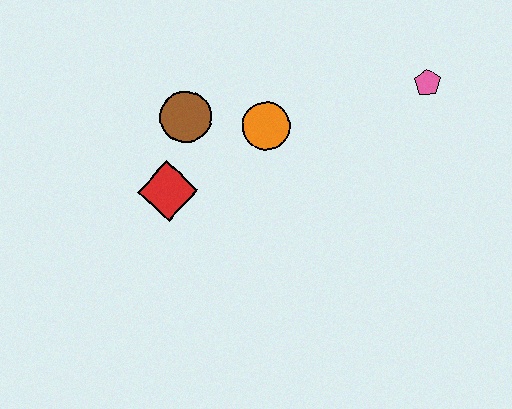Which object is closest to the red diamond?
The brown circle is closest to the red diamond.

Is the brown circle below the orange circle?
No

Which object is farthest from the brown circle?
The pink pentagon is farthest from the brown circle.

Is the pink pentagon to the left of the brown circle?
No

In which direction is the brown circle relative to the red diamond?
The brown circle is above the red diamond.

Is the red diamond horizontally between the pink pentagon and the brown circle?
No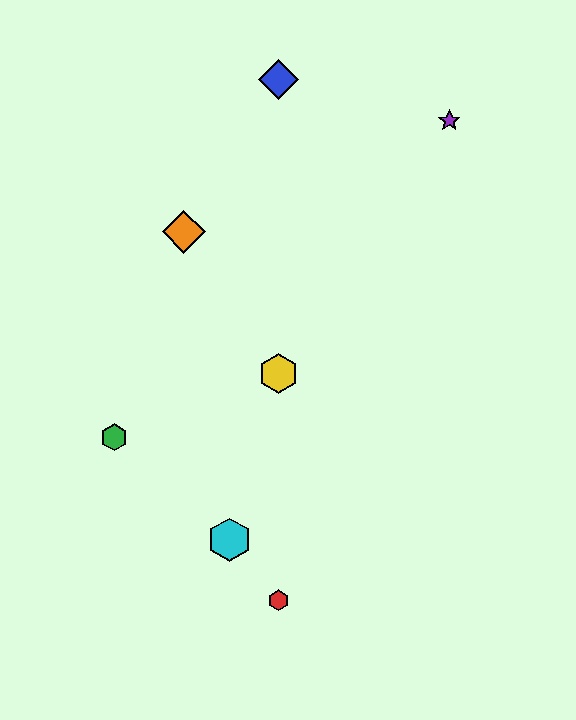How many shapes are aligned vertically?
3 shapes (the red hexagon, the blue diamond, the yellow hexagon) are aligned vertically.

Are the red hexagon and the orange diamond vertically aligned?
No, the red hexagon is at x≈278 and the orange diamond is at x≈184.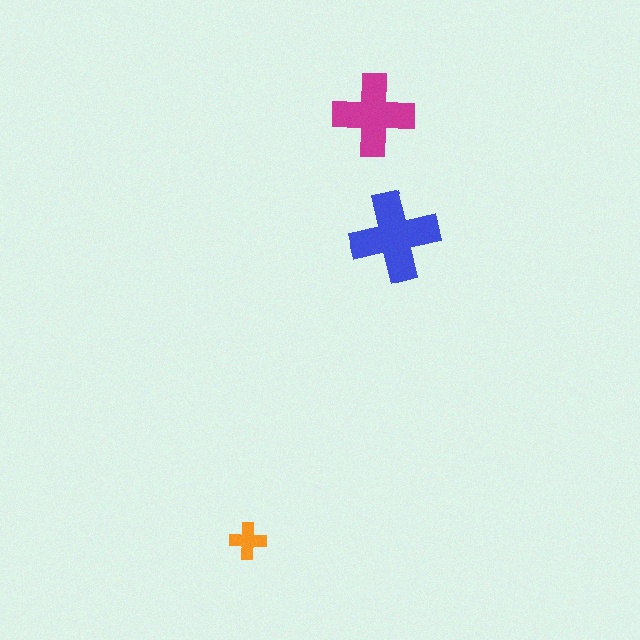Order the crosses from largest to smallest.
the blue one, the magenta one, the orange one.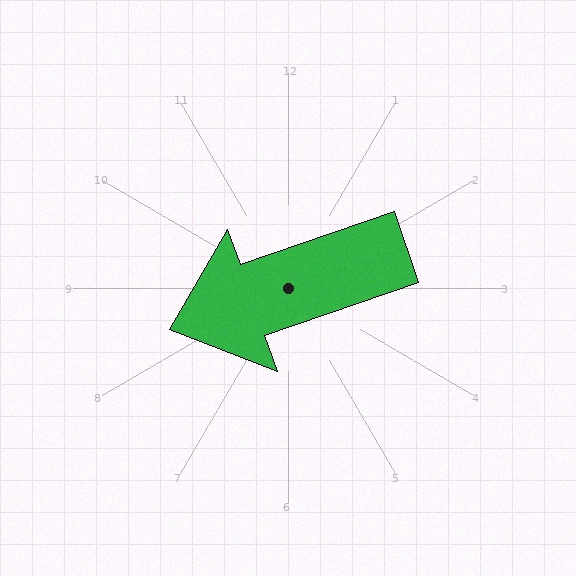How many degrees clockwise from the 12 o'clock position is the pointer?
Approximately 251 degrees.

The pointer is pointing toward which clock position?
Roughly 8 o'clock.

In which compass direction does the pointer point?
West.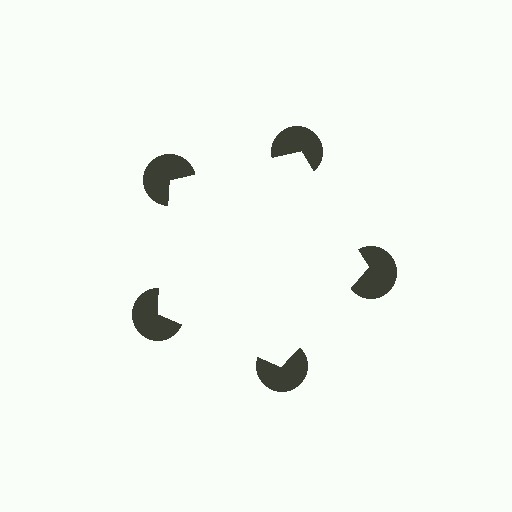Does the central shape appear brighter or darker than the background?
It typically appears slightly brighter than the background, even though no actual brightness change is drawn.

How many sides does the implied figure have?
5 sides.